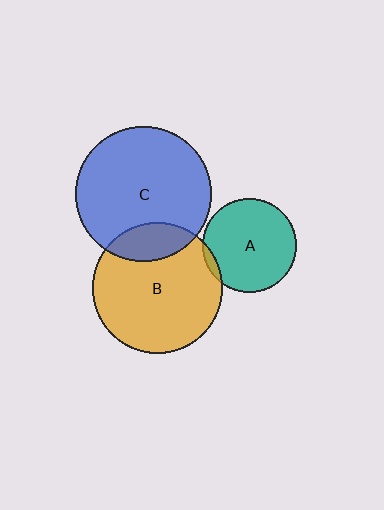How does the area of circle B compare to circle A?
Approximately 1.9 times.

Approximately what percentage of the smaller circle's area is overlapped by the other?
Approximately 5%.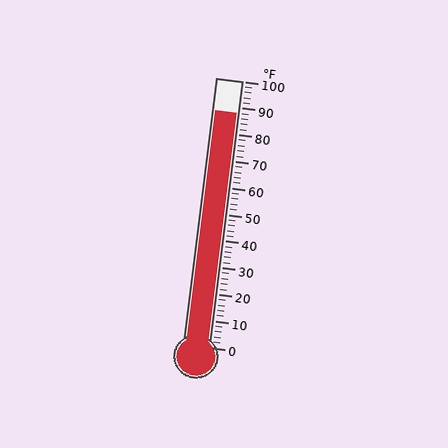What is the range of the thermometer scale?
The thermometer scale ranges from 0°F to 100°F.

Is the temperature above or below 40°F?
The temperature is above 40°F.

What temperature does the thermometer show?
The thermometer shows approximately 88°F.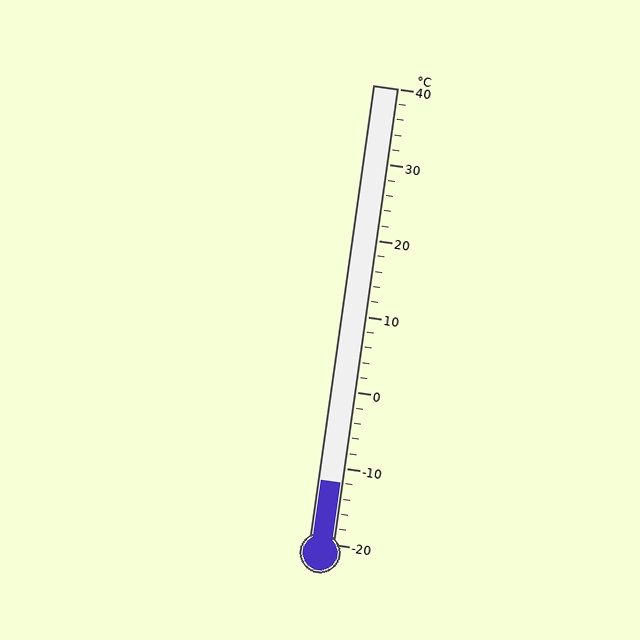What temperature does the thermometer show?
The thermometer shows approximately -12°C.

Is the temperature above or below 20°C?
The temperature is below 20°C.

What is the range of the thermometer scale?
The thermometer scale ranges from -20°C to 40°C.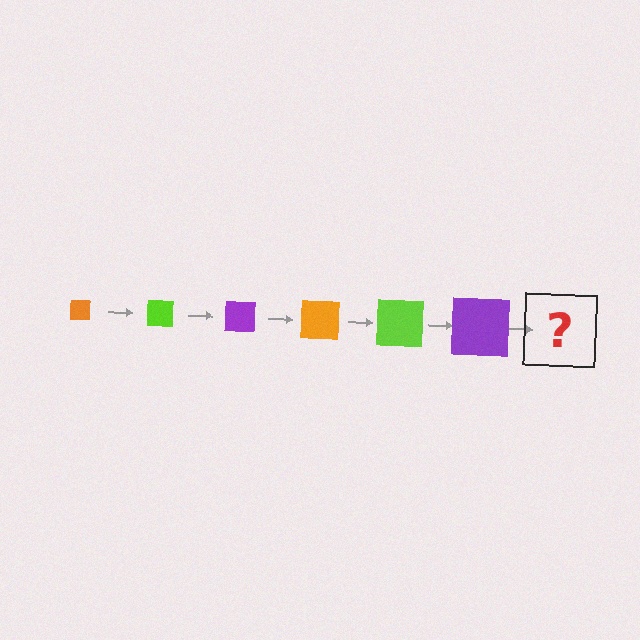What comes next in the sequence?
The next element should be an orange square, larger than the previous one.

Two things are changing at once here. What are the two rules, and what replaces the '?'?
The two rules are that the square grows larger each step and the color cycles through orange, lime, and purple. The '?' should be an orange square, larger than the previous one.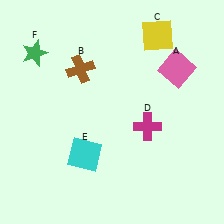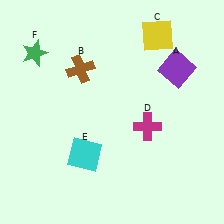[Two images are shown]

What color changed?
The square (A) changed from pink in Image 1 to purple in Image 2.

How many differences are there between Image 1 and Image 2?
There is 1 difference between the two images.